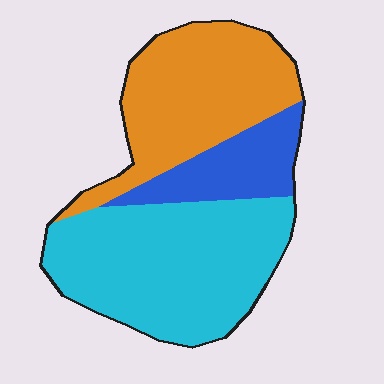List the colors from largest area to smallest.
From largest to smallest: cyan, orange, blue.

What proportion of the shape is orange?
Orange takes up about three eighths (3/8) of the shape.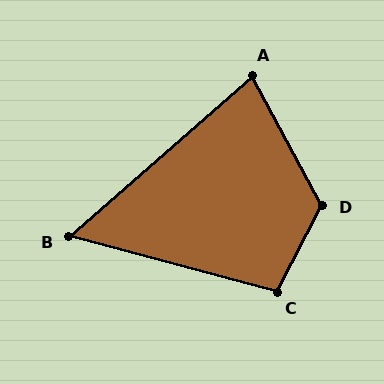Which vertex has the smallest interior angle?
B, at approximately 56 degrees.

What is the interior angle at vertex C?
Approximately 103 degrees (obtuse).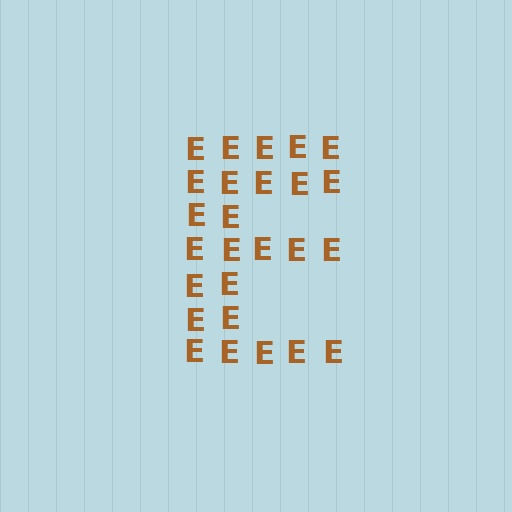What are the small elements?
The small elements are letter E's.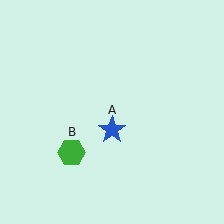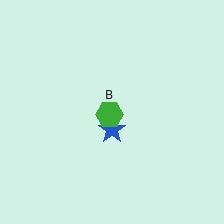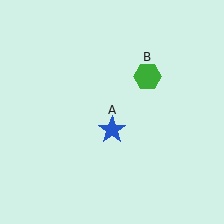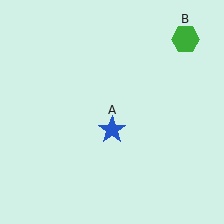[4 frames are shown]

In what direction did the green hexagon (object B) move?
The green hexagon (object B) moved up and to the right.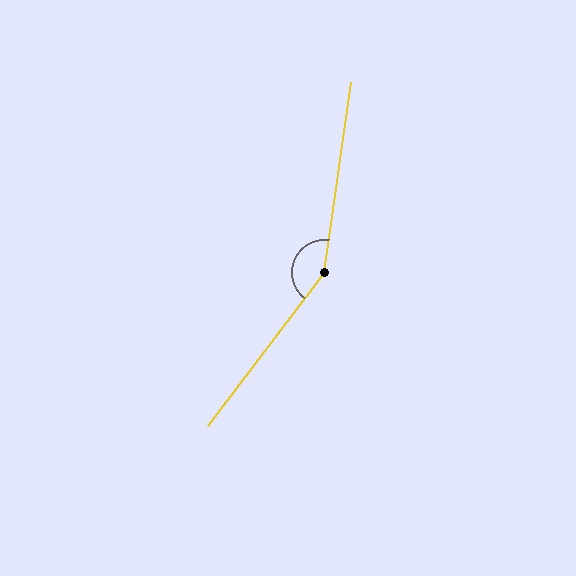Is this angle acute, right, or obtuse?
It is obtuse.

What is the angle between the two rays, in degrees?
Approximately 151 degrees.